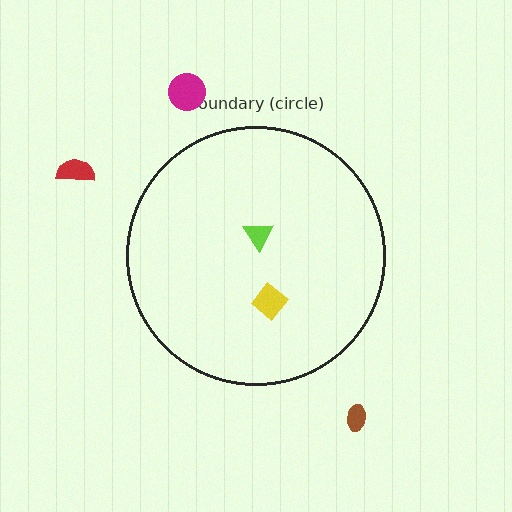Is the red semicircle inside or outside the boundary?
Outside.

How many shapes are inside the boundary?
2 inside, 3 outside.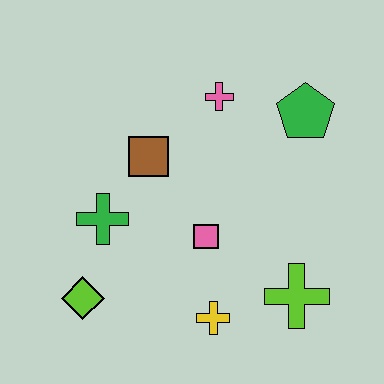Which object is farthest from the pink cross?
The lime diamond is farthest from the pink cross.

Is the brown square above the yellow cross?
Yes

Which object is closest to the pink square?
The yellow cross is closest to the pink square.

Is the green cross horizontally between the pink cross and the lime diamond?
Yes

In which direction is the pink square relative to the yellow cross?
The pink square is above the yellow cross.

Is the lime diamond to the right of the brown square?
No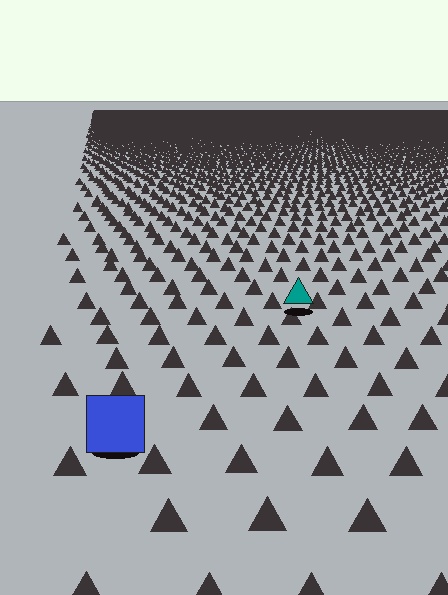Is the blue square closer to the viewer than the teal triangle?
Yes. The blue square is closer — you can tell from the texture gradient: the ground texture is coarser near it.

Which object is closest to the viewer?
The blue square is closest. The texture marks near it are larger and more spread out.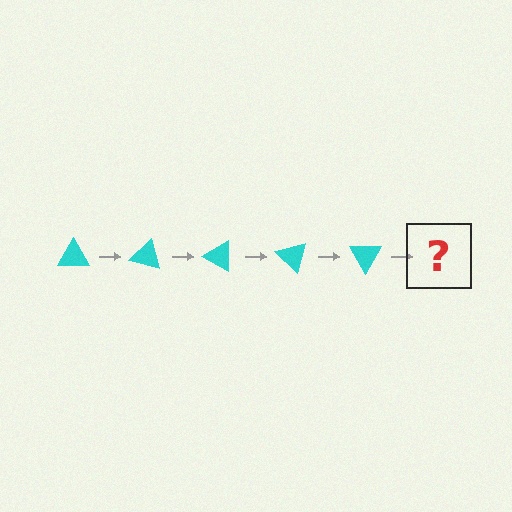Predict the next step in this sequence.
The next step is a cyan triangle rotated 75 degrees.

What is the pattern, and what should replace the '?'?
The pattern is that the triangle rotates 15 degrees each step. The '?' should be a cyan triangle rotated 75 degrees.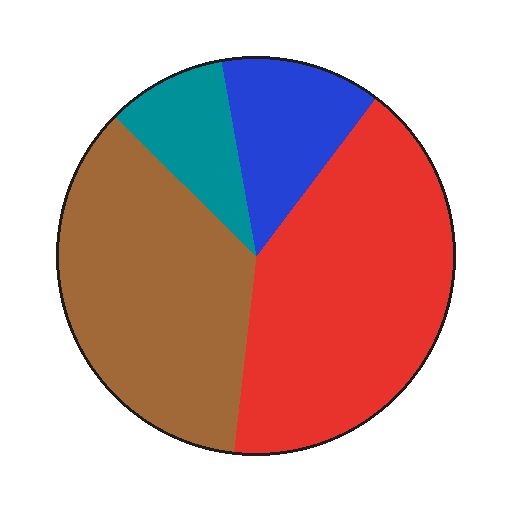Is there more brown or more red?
Red.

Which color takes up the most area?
Red, at roughly 40%.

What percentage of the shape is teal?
Teal takes up about one tenth (1/10) of the shape.